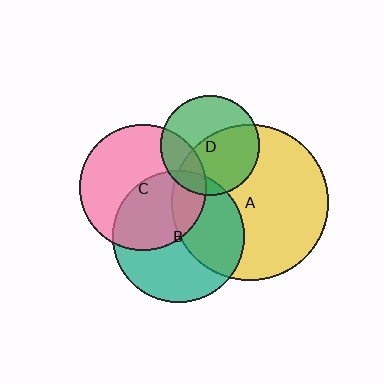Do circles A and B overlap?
Yes.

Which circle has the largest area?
Circle A (yellow).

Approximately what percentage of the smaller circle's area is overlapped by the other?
Approximately 40%.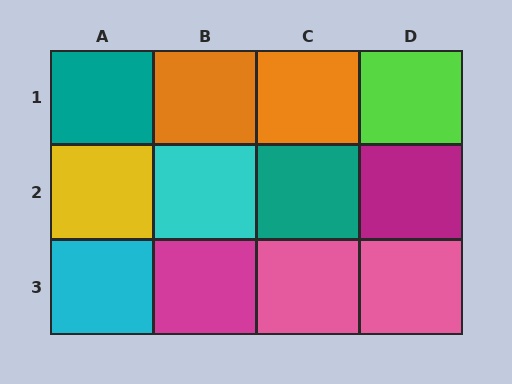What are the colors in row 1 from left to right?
Teal, orange, orange, lime.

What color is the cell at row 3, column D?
Pink.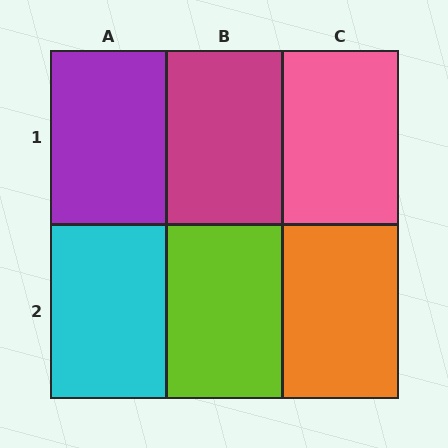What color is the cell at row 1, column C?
Pink.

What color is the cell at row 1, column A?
Purple.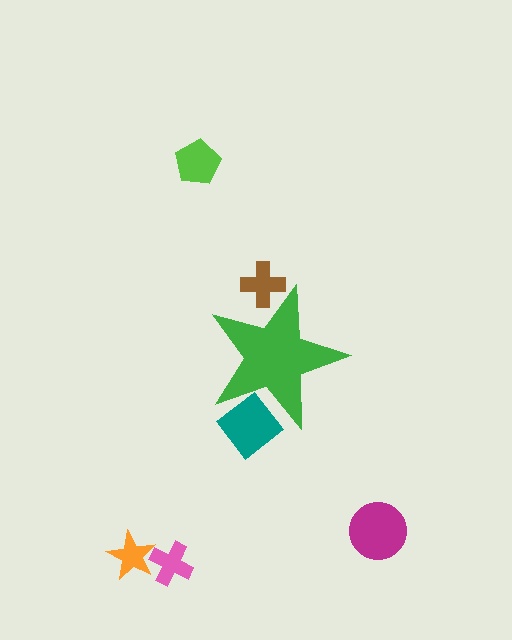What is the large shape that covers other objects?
A green star.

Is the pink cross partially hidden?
No, the pink cross is fully visible.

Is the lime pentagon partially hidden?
No, the lime pentagon is fully visible.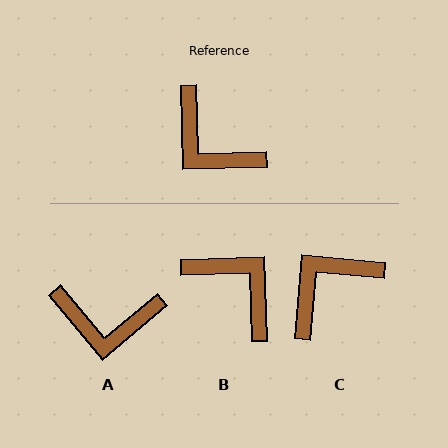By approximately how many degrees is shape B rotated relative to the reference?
Approximately 179 degrees clockwise.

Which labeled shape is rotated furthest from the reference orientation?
B, about 179 degrees away.